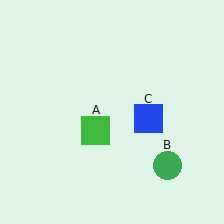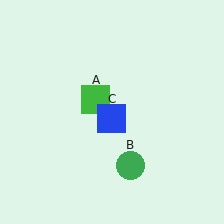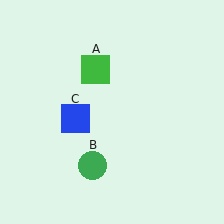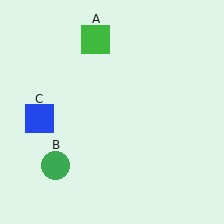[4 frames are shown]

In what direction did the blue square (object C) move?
The blue square (object C) moved left.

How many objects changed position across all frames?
3 objects changed position: green square (object A), green circle (object B), blue square (object C).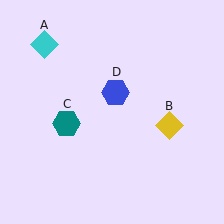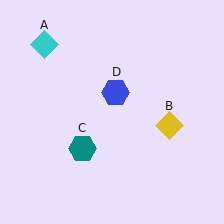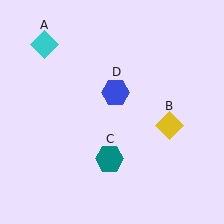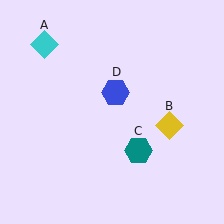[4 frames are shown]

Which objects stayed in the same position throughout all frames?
Cyan diamond (object A) and yellow diamond (object B) and blue hexagon (object D) remained stationary.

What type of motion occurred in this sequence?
The teal hexagon (object C) rotated counterclockwise around the center of the scene.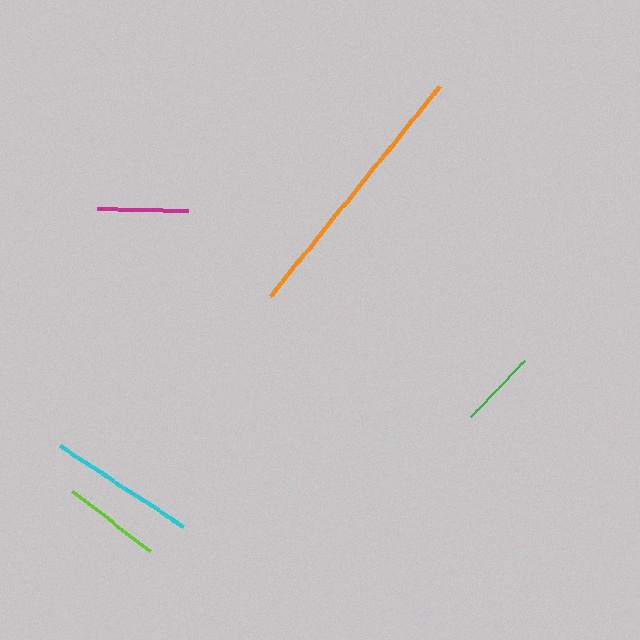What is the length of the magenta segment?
The magenta segment is approximately 91 pixels long.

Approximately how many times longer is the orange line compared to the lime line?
The orange line is approximately 2.7 times the length of the lime line.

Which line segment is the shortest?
The green line is the shortest at approximately 78 pixels.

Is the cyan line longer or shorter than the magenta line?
The cyan line is longer than the magenta line.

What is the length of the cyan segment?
The cyan segment is approximately 147 pixels long.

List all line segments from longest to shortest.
From longest to shortest: orange, cyan, lime, magenta, green.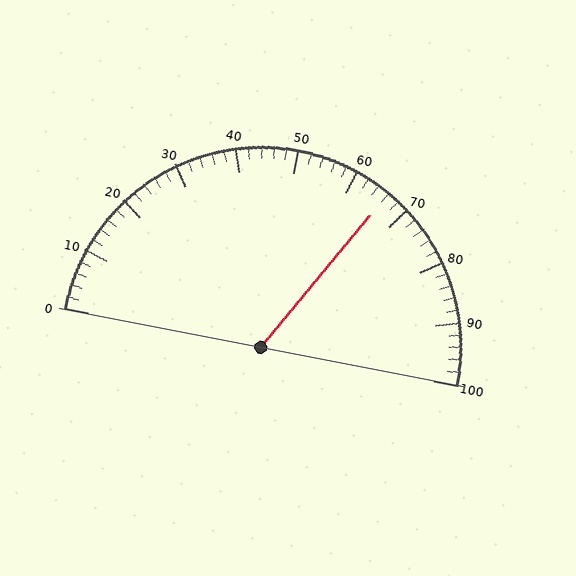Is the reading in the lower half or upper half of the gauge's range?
The reading is in the upper half of the range (0 to 100).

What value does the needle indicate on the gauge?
The needle indicates approximately 66.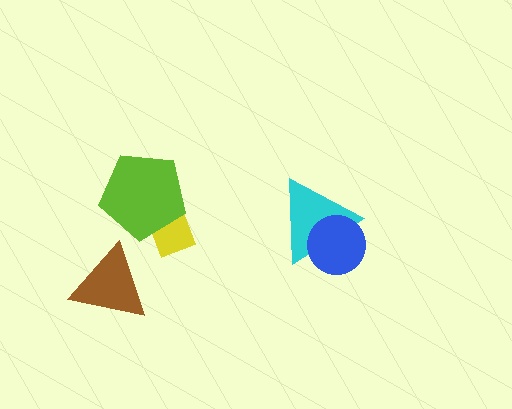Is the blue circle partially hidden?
No, no other shape covers it.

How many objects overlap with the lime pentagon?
1 object overlaps with the lime pentagon.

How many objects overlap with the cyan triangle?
1 object overlaps with the cyan triangle.